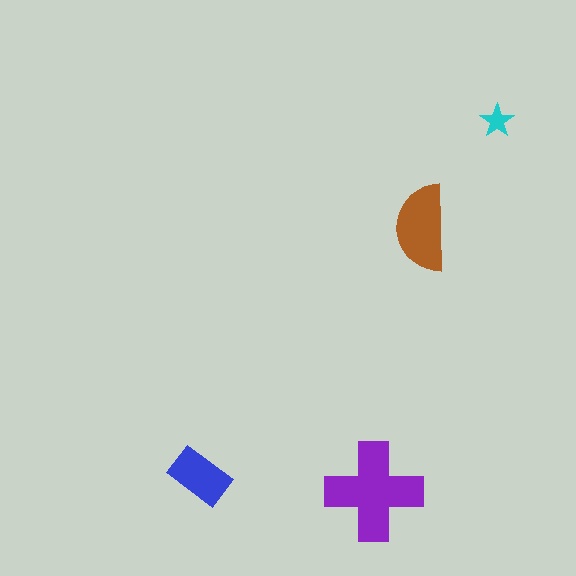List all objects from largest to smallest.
The purple cross, the brown semicircle, the blue rectangle, the cyan star.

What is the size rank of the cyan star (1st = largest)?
4th.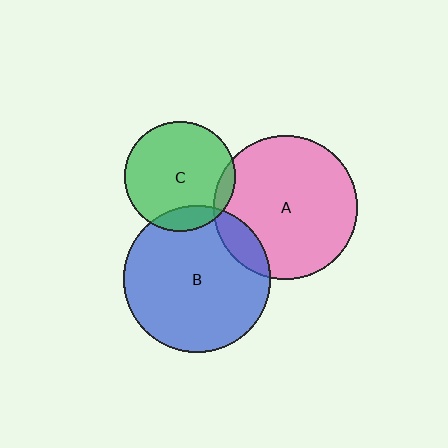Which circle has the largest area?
Circle B (blue).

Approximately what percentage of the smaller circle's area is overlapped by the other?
Approximately 10%.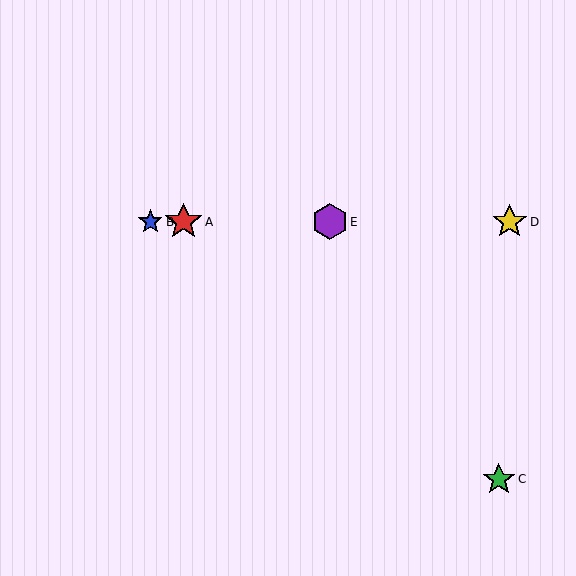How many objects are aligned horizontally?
4 objects (A, B, D, E) are aligned horizontally.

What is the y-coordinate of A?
Object A is at y≈222.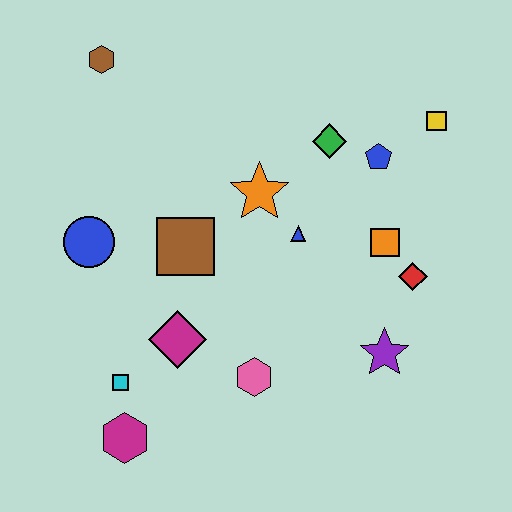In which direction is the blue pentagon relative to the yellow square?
The blue pentagon is to the left of the yellow square.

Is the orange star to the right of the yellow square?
No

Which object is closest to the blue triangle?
The orange star is closest to the blue triangle.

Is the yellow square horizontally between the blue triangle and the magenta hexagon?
No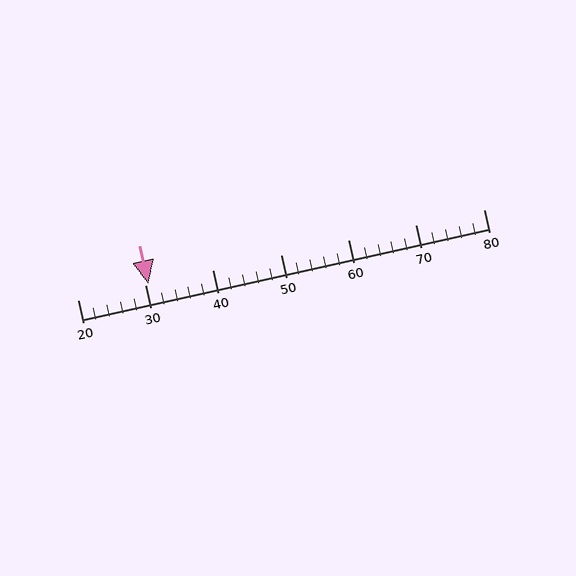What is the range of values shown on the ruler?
The ruler shows values from 20 to 80.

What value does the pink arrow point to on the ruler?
The pink arrow points to approximately 30.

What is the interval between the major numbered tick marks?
The major tick marks are spaced 10 units apart.